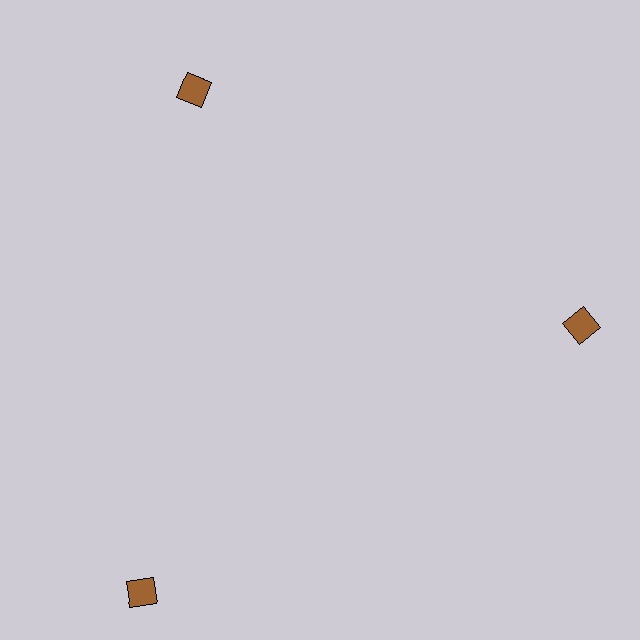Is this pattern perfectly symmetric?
No. The 3 brown squares are arranged in a ring, but one element near the 7 o'clock position is pushed outward from the center, breaking the 3-fold rotational symmetry.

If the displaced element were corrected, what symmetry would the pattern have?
It would have 3-fold rotational symmetry — the pattern would map onto itself every 120 degrees.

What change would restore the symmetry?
The symmetry would be restored by moving it inward, back onto the ring so that all 3 squares sit at equal angles and equal distance from the center.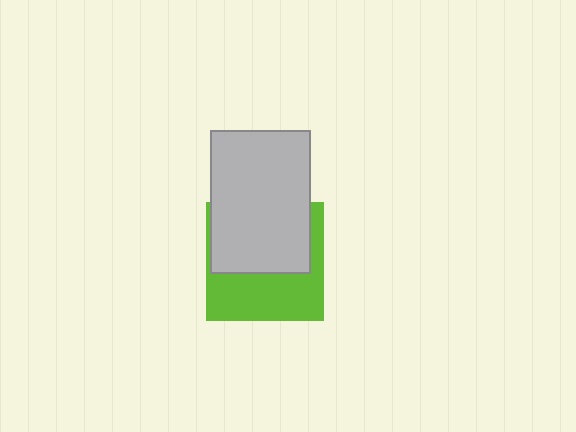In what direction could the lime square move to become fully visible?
The lime square could move down. That would shift it out from behind the light gray rectangle entirely.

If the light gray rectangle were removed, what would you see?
You would see the complete lime square.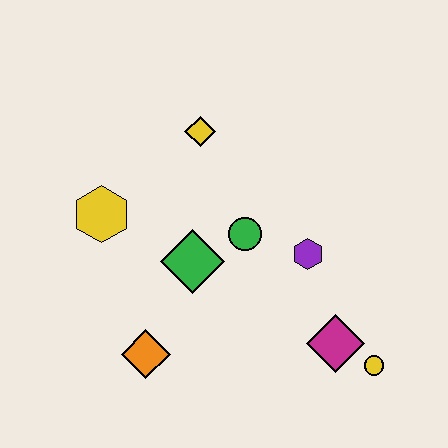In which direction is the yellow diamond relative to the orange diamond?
The yellow diamond is above the orange diamond.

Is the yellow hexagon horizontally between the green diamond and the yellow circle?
No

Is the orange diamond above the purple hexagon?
No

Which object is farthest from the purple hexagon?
The yellow hexagon is farthest from the purple hexagon.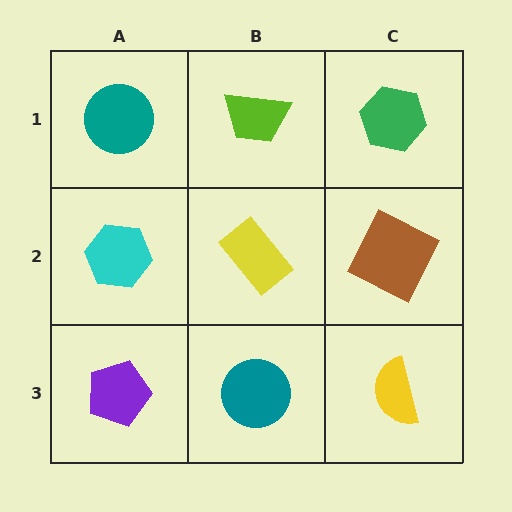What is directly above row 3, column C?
A brown square.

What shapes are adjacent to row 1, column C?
A brown square (row 2, column C), a lime trapezoid (row 1, column B).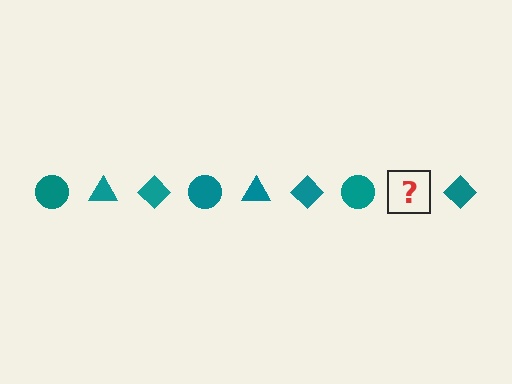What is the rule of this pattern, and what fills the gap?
The rule is that the pattern cycles through circle, triangle, diamond shapes in teal. The gap should be filled with a teal triangle.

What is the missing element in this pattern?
The missing element is a teal triangle.